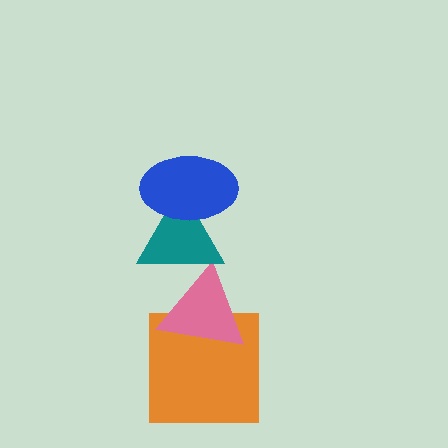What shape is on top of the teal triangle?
The blue ellipse is on top of the teal triangle.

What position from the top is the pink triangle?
The pink triangle is 3rd from the top.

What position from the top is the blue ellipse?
The blue ellipse is 1st from the top.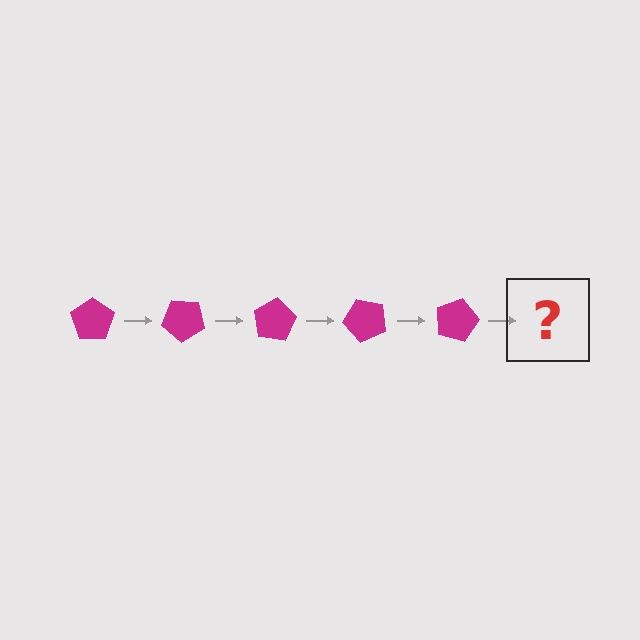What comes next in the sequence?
The next element should be a magenta pentagon rotated 200 degrees.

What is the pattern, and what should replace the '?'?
The pattern is that the pentagon rotates 40 degrees each step. The '?' should be a magenta pentagon rotated 200 degrees.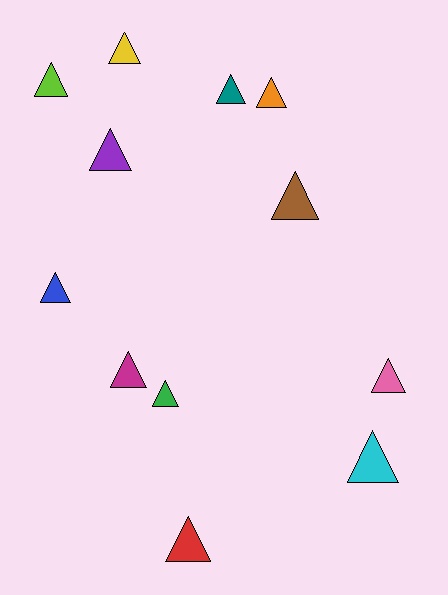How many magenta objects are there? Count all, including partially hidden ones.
There is 1 magenta object.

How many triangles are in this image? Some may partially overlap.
There are 12 triangles.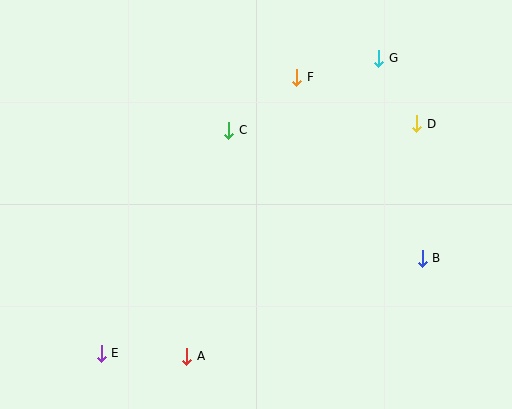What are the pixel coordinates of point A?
Point A is at (187, 356).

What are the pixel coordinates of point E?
Point E is at (101, 353).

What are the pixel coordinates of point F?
Point F is at (297, 77).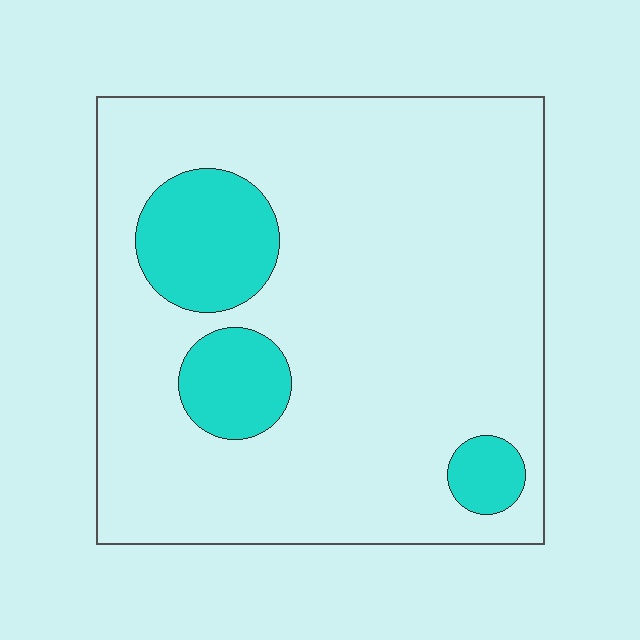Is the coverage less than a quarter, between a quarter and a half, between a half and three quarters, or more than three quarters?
Less than a quarter.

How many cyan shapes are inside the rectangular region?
3.